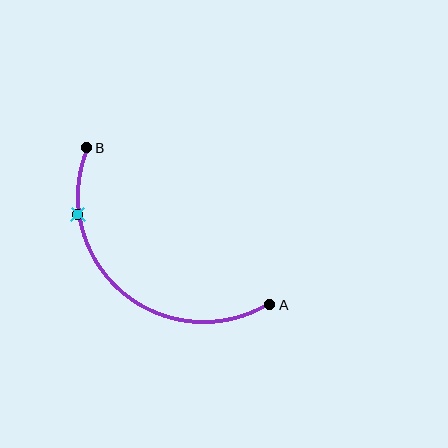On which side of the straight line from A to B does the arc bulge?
The arc bulges below and to the left of the straight line connecting A and B.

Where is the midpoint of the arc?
The arc midpoint is the point on the curve farthest from the straight line joining A and B. It sits below and to the left of that line.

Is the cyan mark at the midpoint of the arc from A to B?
No. The cyan mark lies on the arc but is closer to endpoint B. The arc midpoint would be at the point on the curve equidistant along the arc from both A and B.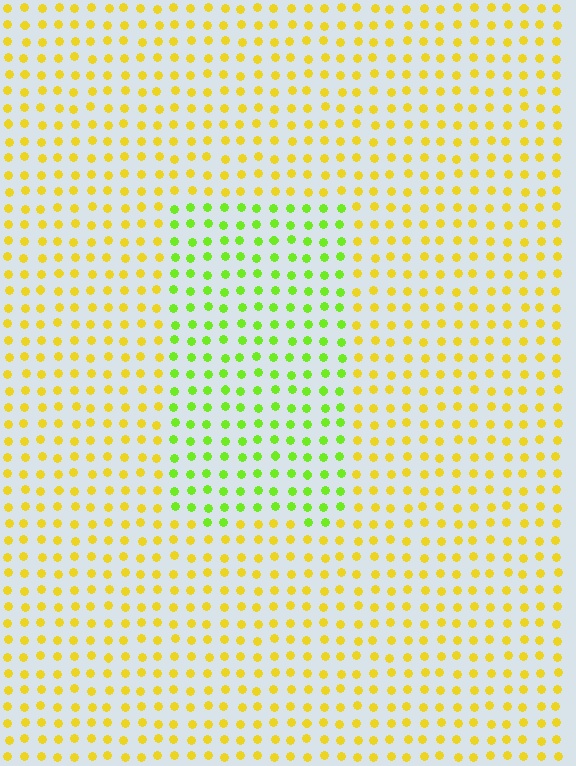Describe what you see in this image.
The image is filled with small yellow elements in a uniform arrangement. A rectangle-shaped region is visible where the elements are tinted to a slightly different hue, forming a subtle color boundary.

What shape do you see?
I see a rectangle.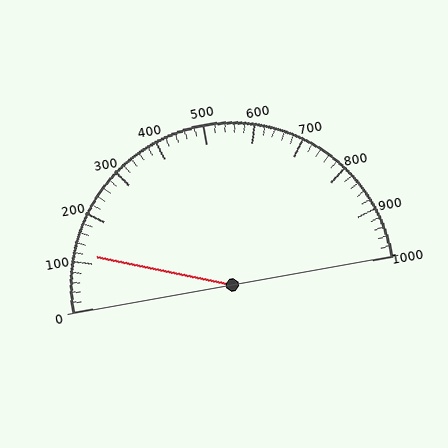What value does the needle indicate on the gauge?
The needle indicates approximately 120.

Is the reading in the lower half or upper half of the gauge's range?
The reading is in the lower half of the range (0 to 1000).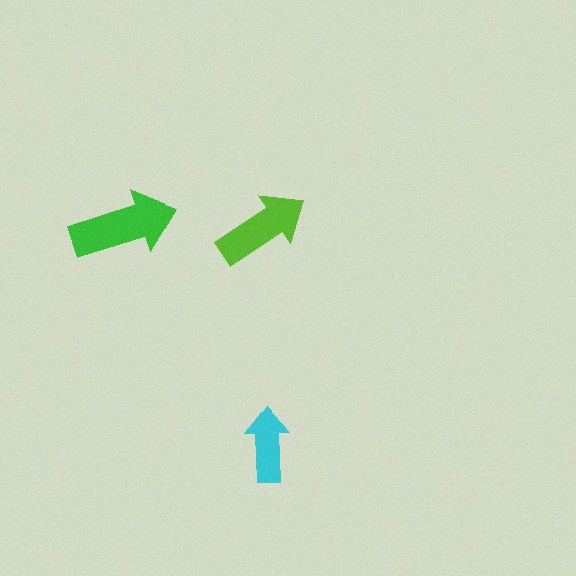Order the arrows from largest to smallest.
the green one, the lime one, the cyan one.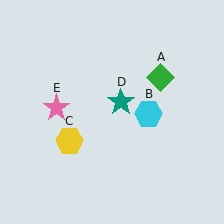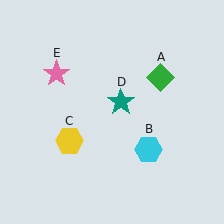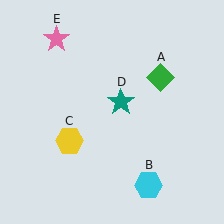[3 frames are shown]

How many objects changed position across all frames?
2 objects changed position: cyan hexagon (object B), pink star (object E).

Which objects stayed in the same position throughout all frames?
Green diamond (object A) and yellow hexagon (object C) and teal star (object D) remained stationary.